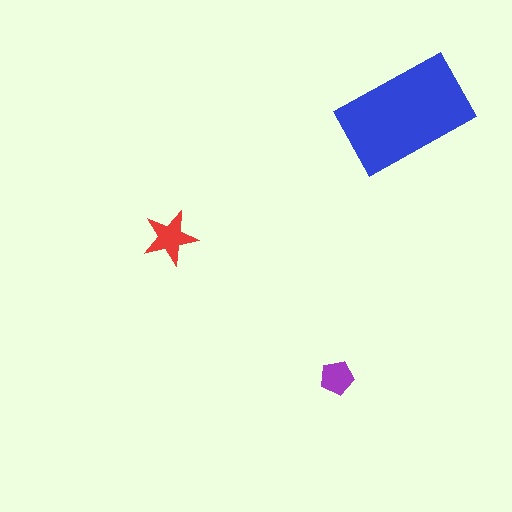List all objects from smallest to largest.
The purple pentagon, the red star, the blue rectangle.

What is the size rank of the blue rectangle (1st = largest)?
1st.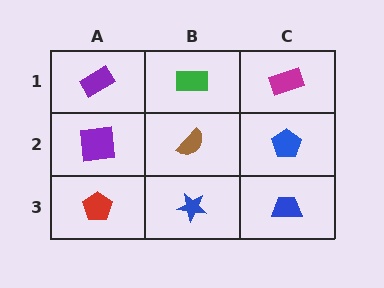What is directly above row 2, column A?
A purple rectangle.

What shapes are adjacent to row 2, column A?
A purple rectangle (row 1, column A), a red pentagon (row 3, column A), a brown semicircle (row 2, column B).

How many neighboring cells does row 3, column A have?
2.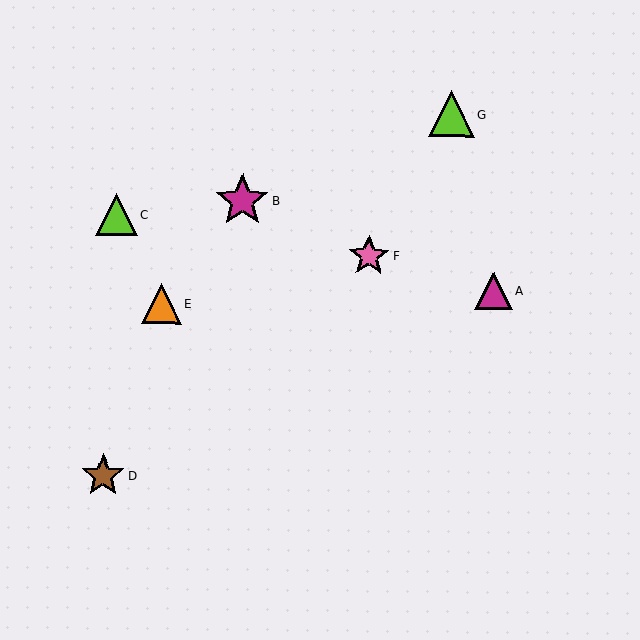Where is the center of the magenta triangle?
The center of the magenta triangle is at (494, 291).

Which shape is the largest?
The magenta star (labeled B) is the largest.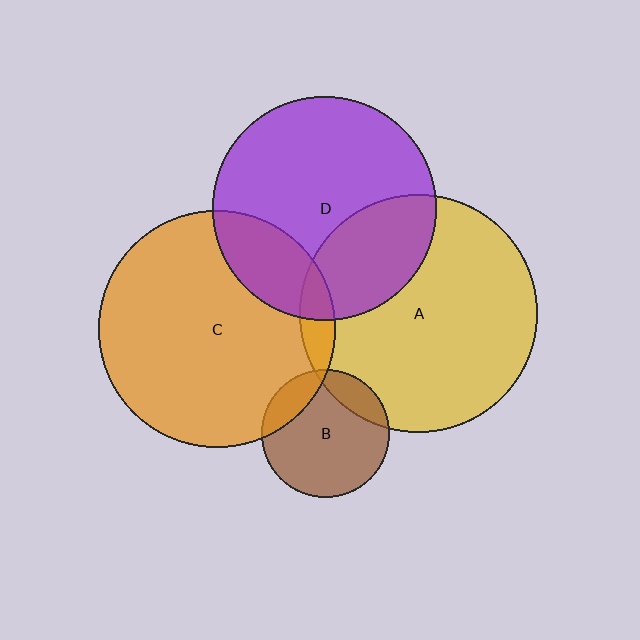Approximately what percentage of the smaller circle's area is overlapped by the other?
Approximately 15%.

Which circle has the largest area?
Circle A (yellow).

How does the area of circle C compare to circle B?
Approximately 3.4 times.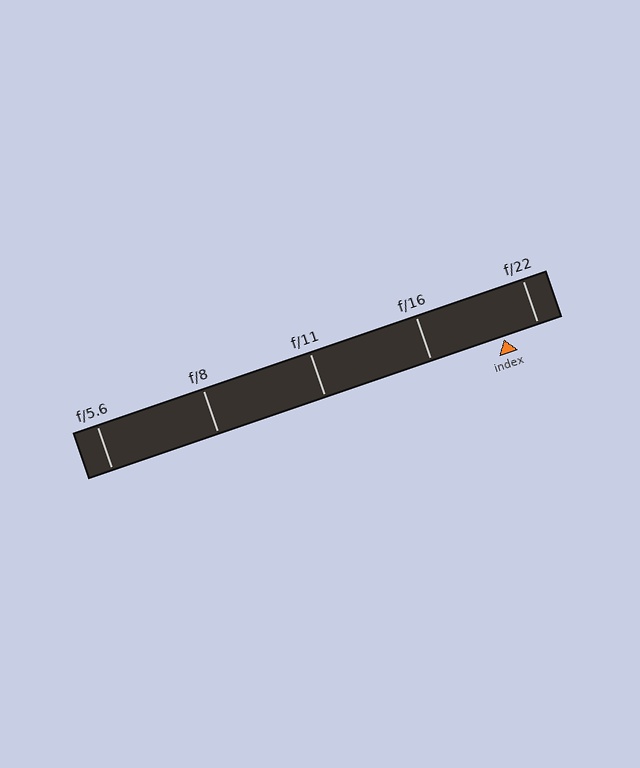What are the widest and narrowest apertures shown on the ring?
The widest aperture shown is f/5.6 and the narrowest is f/22.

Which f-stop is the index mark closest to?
The index mark is closest to f/22.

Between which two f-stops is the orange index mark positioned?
The index mark is between f/16 and f/22.